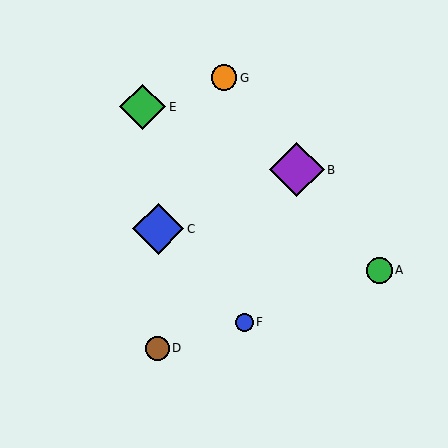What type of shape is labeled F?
Shape F is a blue circle.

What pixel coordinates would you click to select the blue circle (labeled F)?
Click at (244, 322) to select the blue circle F.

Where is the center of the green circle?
The center of the green circle is at (379, 270).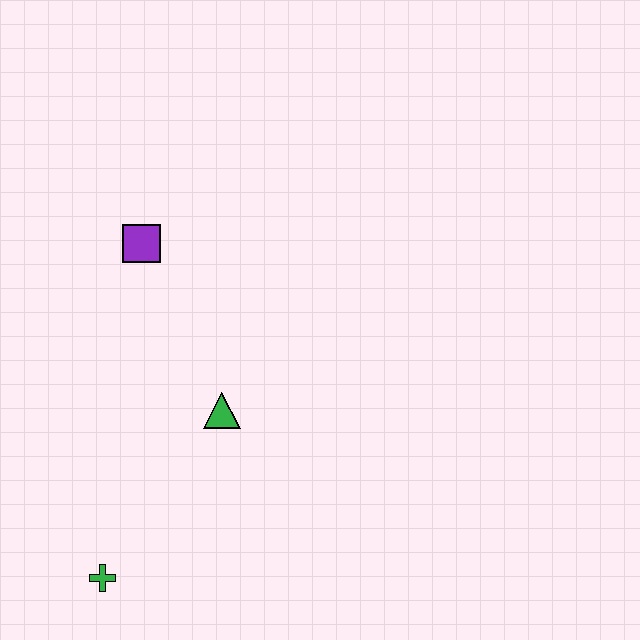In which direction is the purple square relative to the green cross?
The purple square is above the green cross.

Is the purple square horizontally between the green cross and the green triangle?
Yes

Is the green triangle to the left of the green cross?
No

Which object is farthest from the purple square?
The green cross is farthest from the purple square.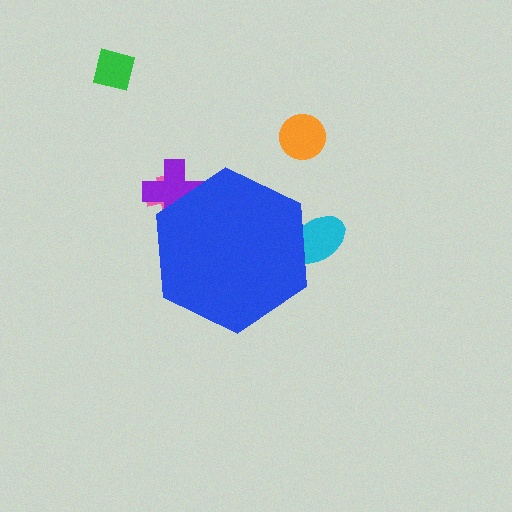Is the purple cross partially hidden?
Yes, the purple cross is partially hidden behind the blue hexagon.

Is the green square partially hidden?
No, the green square is fully visible.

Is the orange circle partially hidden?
No, the orange circle is fully visible.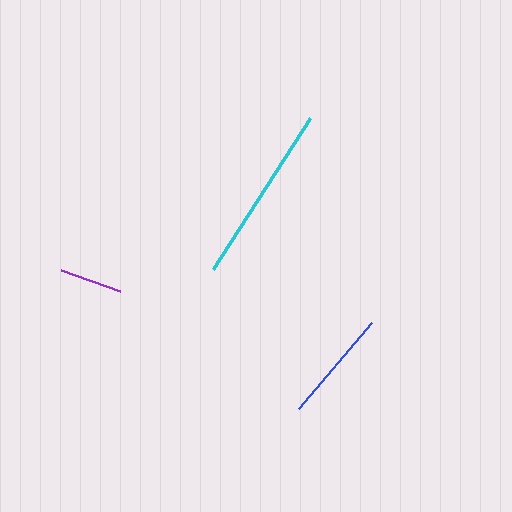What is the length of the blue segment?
The blue segment is approximately 112 pixels long.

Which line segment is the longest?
The cyan line is the longest at approximately 180 pixels.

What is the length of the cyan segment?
The cyan segment is approximately 180 pixels long.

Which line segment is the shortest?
The purple line is the shortest at approximately 63 pixels.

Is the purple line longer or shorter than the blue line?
The blue line is longer than the purple line.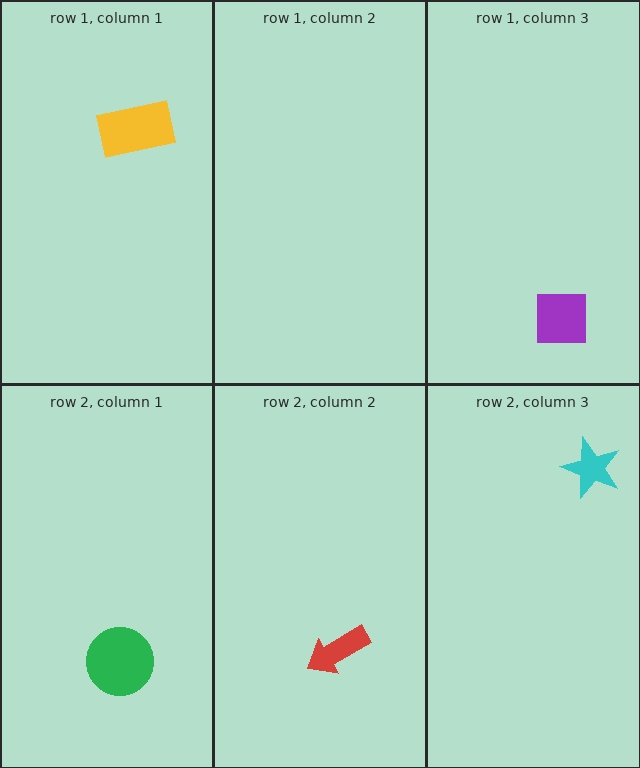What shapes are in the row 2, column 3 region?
The cyan star.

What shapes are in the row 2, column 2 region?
The red arrow.